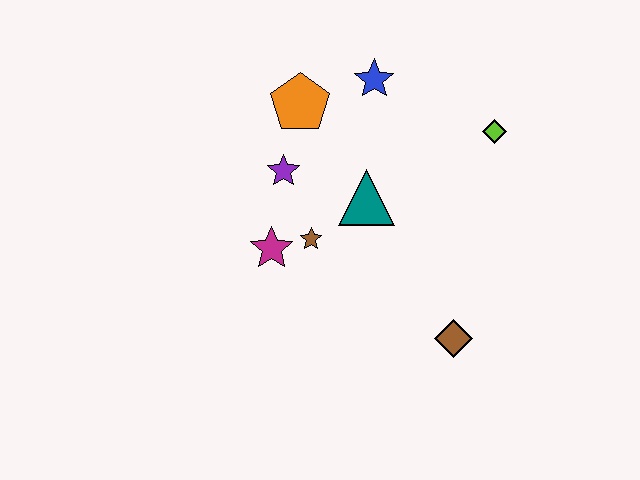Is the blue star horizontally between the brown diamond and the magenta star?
Yes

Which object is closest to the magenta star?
The brown star is closest to the magenta star.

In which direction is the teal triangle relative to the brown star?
The teal triangle is to the right of the brown star.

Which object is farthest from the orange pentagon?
The brown diamond is farthest from the orange pentagon.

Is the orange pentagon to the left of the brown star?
Yes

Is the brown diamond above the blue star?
No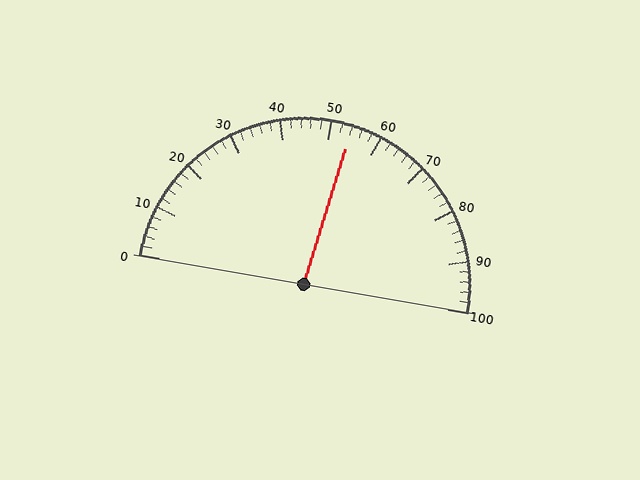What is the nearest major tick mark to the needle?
The nearest major tick mark is 50.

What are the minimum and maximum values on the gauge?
The gauge ranges from 0 to 100.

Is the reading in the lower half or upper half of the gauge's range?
The reading is in the upper half of the range (0 to 100).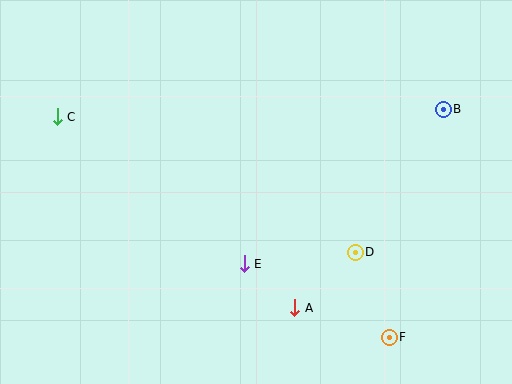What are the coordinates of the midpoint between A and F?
The midpoint between A and F is at (342, 323).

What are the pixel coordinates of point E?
Point E is at (244, 264).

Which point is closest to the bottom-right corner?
Point F is closest to the bottom-right corner.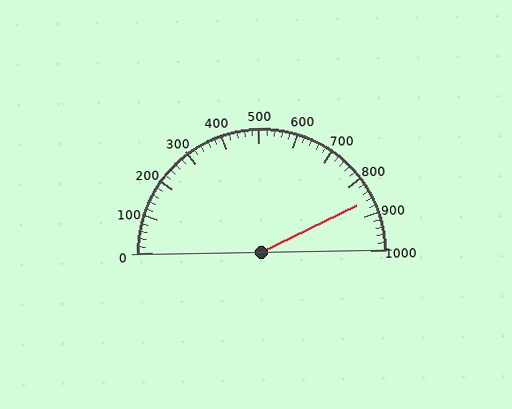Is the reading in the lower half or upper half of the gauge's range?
The reading is in the upper half of the range (0 to 1000).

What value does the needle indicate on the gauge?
The needle indicates approximately 860.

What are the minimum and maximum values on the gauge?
The gauge ranges from 0 to 1000.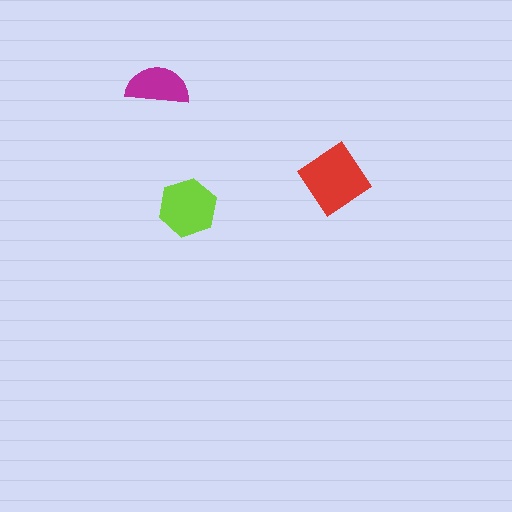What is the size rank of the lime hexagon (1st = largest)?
2nd.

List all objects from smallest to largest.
The magenta semicircle, the lime hexagon, the red diamond.